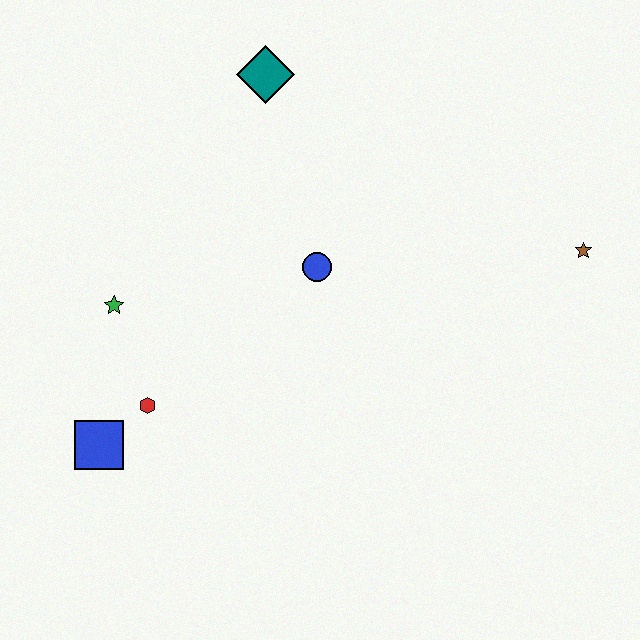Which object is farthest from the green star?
The brown star is farthest from the green star.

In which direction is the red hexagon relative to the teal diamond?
The red hexagon is below the teal diamond.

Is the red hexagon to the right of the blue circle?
No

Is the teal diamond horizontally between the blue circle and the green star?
Yes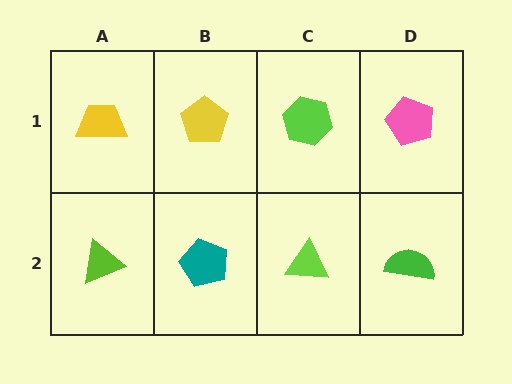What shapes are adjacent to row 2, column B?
A yellow pentagon (row 1, column B), a lime triangle (row 2, column A), a lime triangle (row 2, column C).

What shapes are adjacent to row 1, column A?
A lime triangle (row 2, column A), a yellow pentagon (row 1, column B).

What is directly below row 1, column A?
A lime triangle.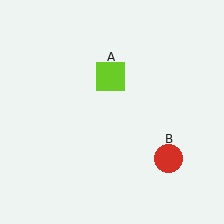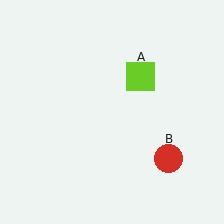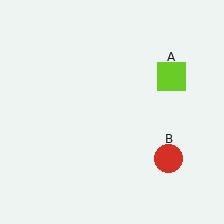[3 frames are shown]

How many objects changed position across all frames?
1 object changed position: lime square (object A).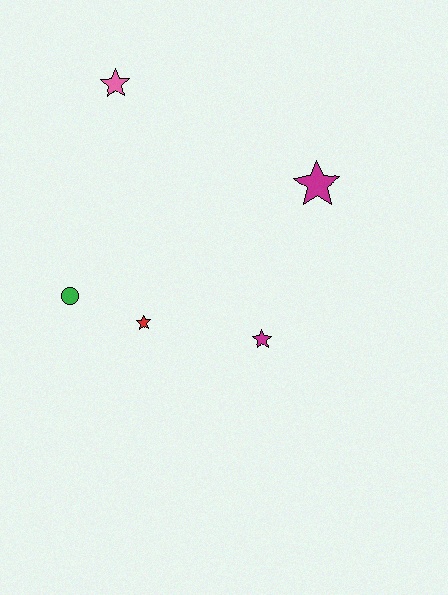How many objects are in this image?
There are 5 objects.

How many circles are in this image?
There is 1 circle.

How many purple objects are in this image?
There are no purple objects.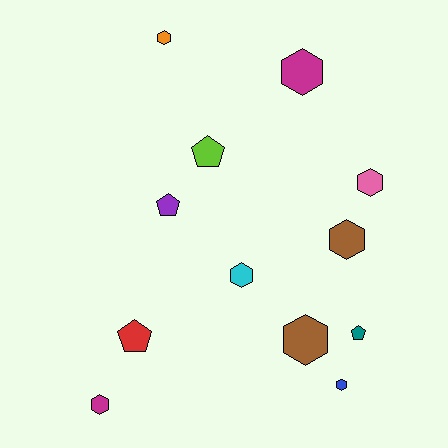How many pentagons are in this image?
There are 4 pentagons.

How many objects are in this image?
There are 12 objects.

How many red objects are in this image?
There is 1 red object.